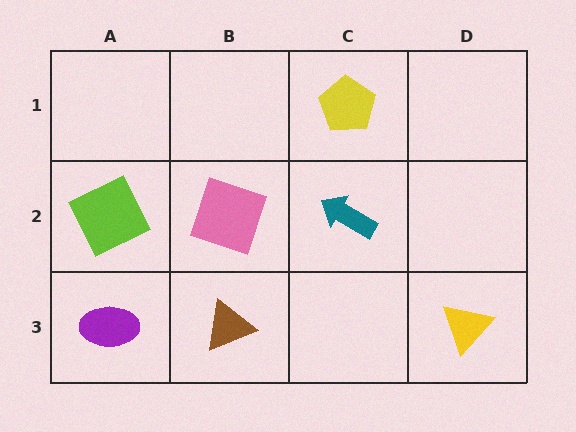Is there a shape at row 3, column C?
No, that cell is empty.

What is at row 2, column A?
A lime square.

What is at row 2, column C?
A teal arrow.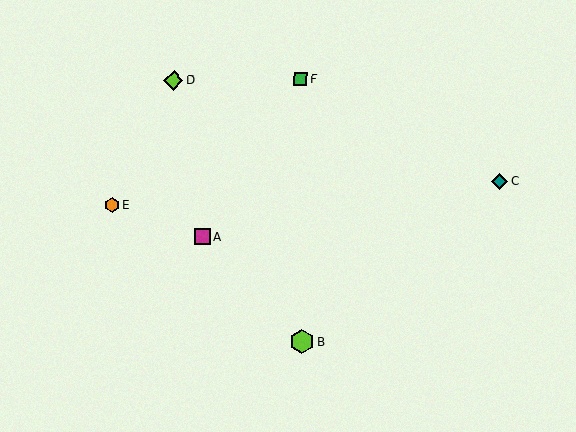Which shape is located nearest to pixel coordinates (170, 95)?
The lime diamond (labeled D) at (174, 80) is nearest to that location.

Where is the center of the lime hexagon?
The center of the lime hexagon is at (301, 342).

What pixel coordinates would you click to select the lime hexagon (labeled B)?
Click at (301, 342) to select the lime hexagon B.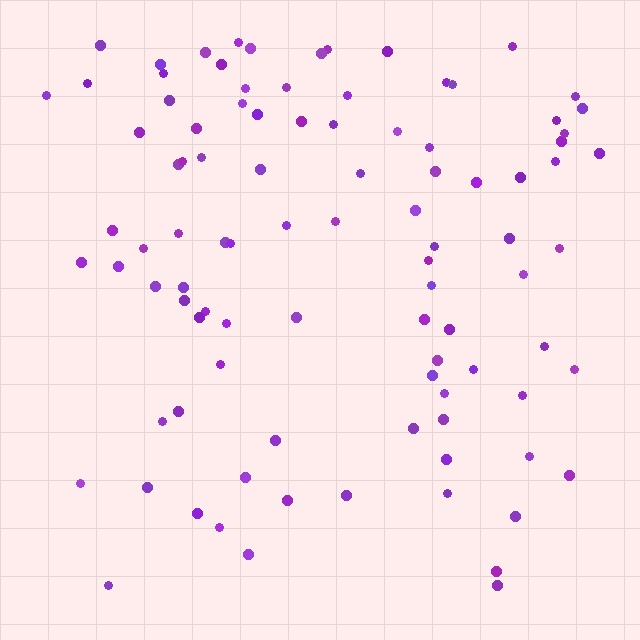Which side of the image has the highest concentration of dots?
The top.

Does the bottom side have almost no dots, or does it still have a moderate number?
Still a moderate number, just noticeably fewer than the top.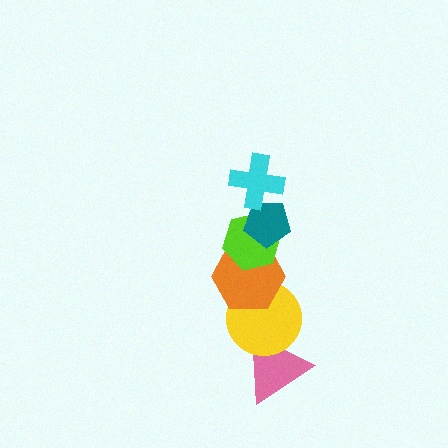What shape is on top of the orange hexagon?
The lime hexagon is on top of the orange hexagon.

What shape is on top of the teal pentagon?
The cyan cross is on top of the teal pentagon.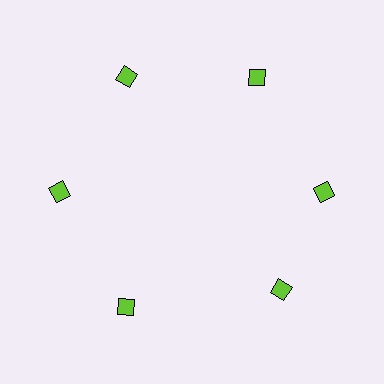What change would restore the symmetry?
The symmetry would be restored by rotating it back into even spacing with its neighbors so that all 6 diamonds sit at equal angles and equal distance from the center.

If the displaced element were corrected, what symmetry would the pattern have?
It would have 6-fold rotational symmetry — the pattern would map onto itself every 60 degrees.